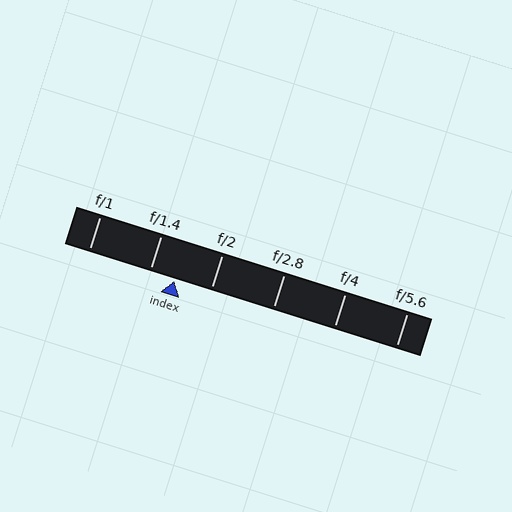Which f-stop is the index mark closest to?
The index mark is closest to f/1.4.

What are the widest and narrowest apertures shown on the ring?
The widest aperture shown is f/1 and the narrowest is f/5.6.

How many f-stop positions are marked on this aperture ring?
There are 6 f-stop positions marked.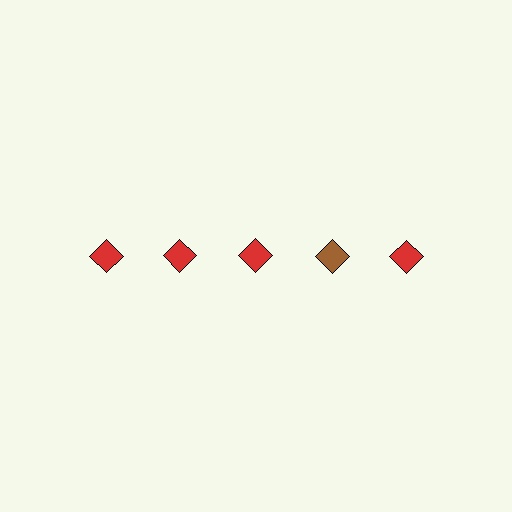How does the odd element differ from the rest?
It has a different color: brown instead of red.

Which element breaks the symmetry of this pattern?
The brown diamond in the top row, second from right column breaks the symmetry. All other shapes are red diamonds.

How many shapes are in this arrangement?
There are 5 shapes arranged in a grid pattern.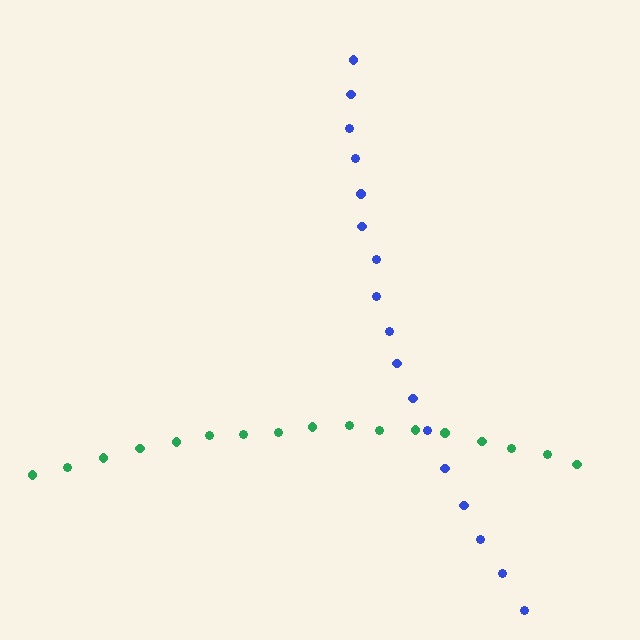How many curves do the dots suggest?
There are 2 distinct paths.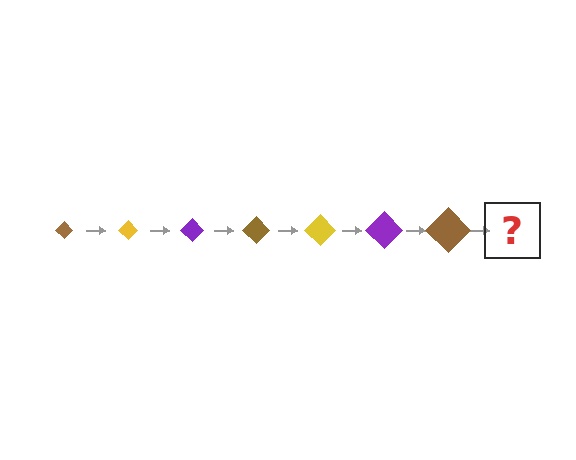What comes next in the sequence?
The next element should be a yellow diamond, larger than the previous one.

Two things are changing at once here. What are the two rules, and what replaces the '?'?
The two rules are that the diamond grows larger each step and the color cycles through brown, yellow, and purple. The '?' should be a yellow diamond, larger than the previous one.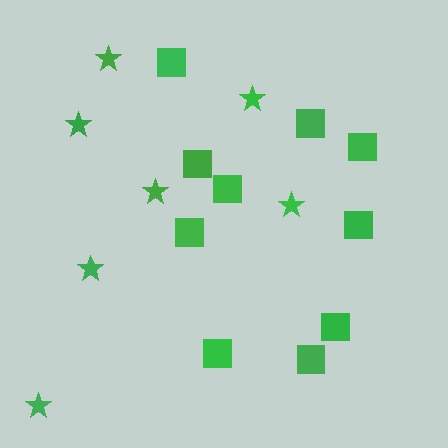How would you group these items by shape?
There are 2 groups: one group of squares (10) and one group of stars (7).